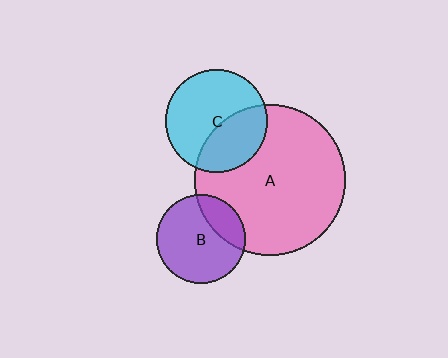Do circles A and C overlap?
Yes.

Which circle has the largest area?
Circle A (pink).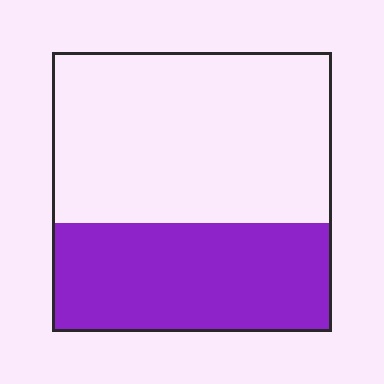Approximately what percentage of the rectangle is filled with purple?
Approximately 40%.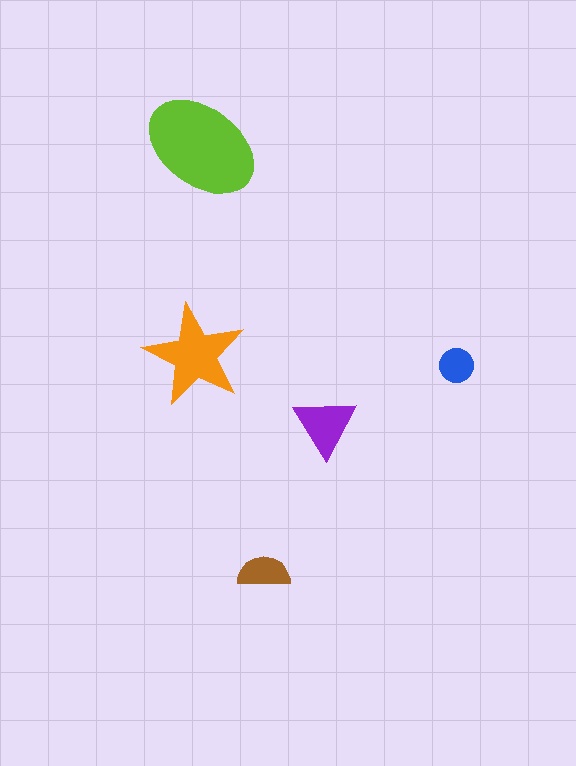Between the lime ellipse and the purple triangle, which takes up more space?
The lime ellipse.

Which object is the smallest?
The blue circle.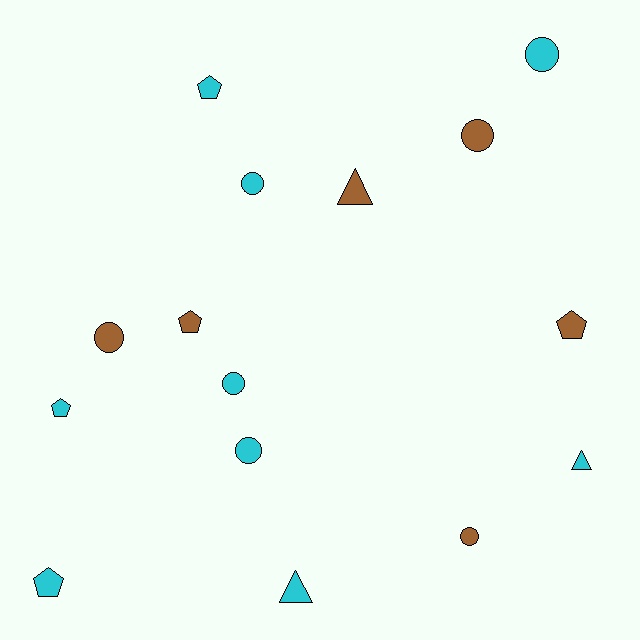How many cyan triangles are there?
There are 2 cyan triangles.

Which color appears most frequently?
Cyan, with 9 objects.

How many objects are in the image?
There are 15 objects.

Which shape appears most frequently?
Circle, with 7 objects.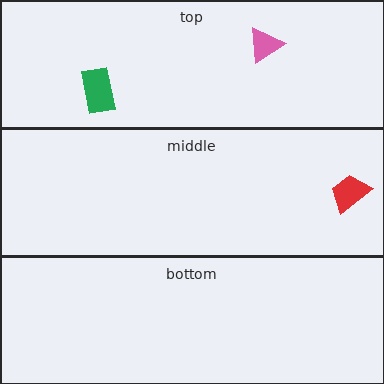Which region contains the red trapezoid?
The middle region.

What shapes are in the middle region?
The red trapezoid.